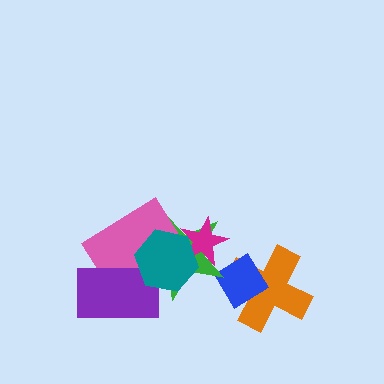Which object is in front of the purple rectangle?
The teal hexagon is in front of the purple rectangle.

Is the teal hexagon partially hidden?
No, no other shape covers it.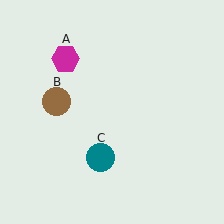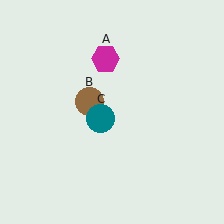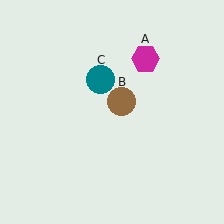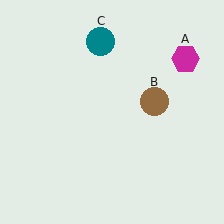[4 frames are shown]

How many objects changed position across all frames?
3 objects changed position: magenta hexagon (object A), brown circle (object B), teal circle (object C).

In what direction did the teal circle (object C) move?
The teal circle (object C) moved up.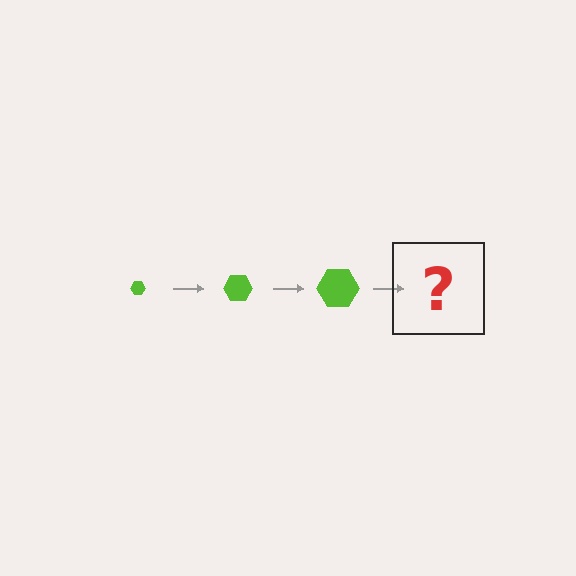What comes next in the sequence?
The next element should be a lime hexagon, larger than the previous one.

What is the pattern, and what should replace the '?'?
The pattern is that the hexagon gets progressively larger each step. The '?' should be a lime hexagon, larger than the previous one.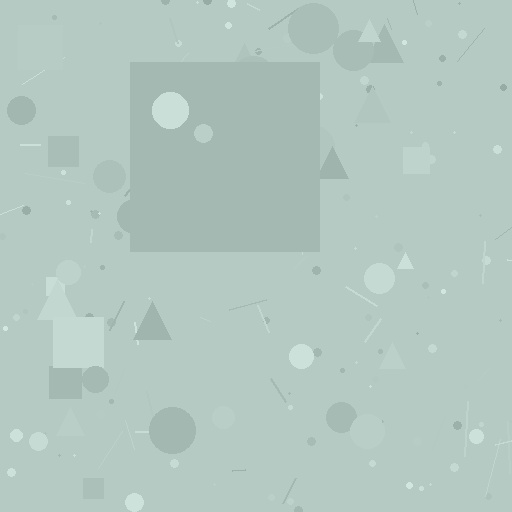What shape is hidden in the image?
A square is hidden in the image.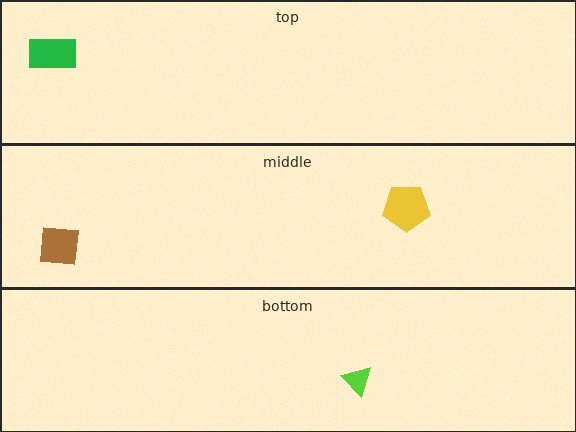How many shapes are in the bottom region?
1.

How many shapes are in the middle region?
2.